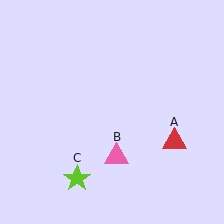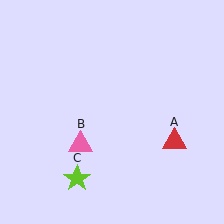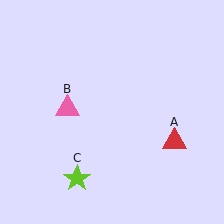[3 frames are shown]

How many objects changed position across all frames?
1 object changed position: pink triangle (object B).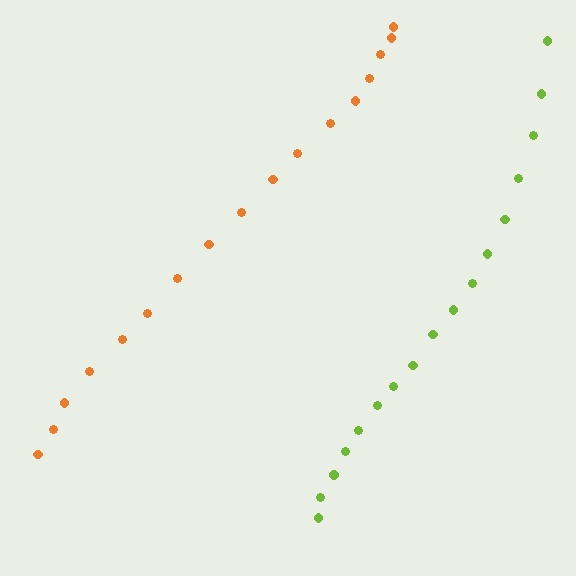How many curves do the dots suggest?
There are 2 distinct paths.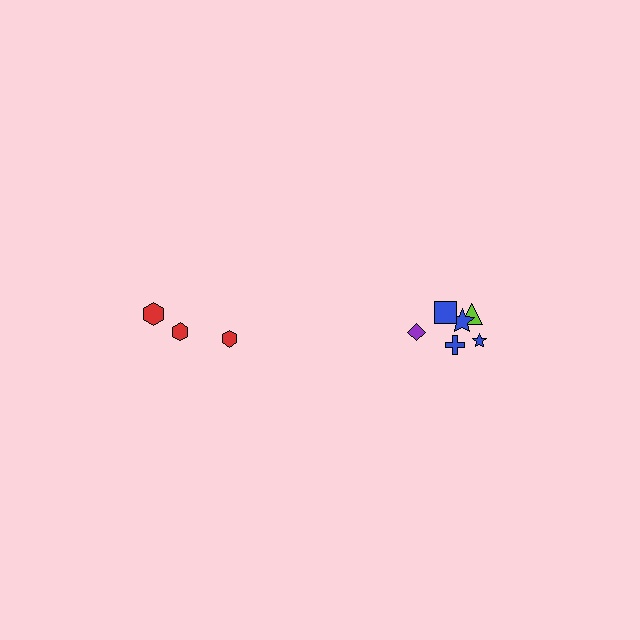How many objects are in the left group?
There are 3 objects.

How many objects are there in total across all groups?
There are 9 objects.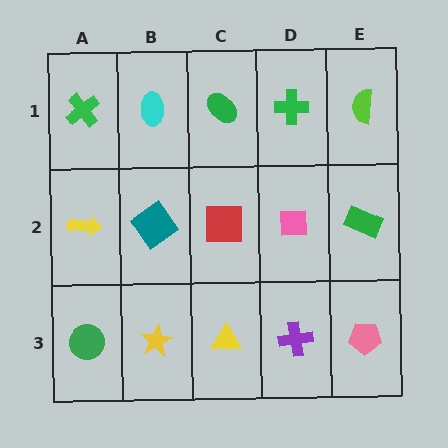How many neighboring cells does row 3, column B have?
3.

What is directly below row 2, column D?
A purple cross.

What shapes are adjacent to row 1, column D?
A pink square (row 2, column D), a green ellipse (row 1, column C), a lime semicircle (row 1, column E).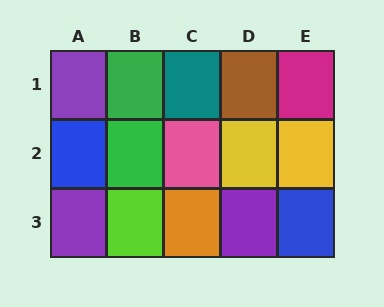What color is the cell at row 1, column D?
Brown.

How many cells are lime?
1 cell is lime.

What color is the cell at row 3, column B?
Lime.